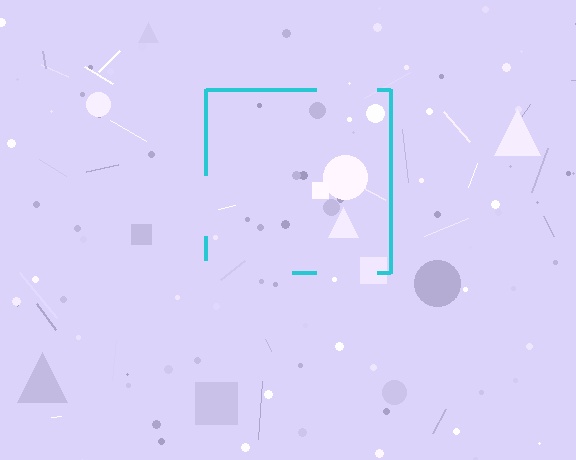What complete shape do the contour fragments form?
The contour fragments form a square.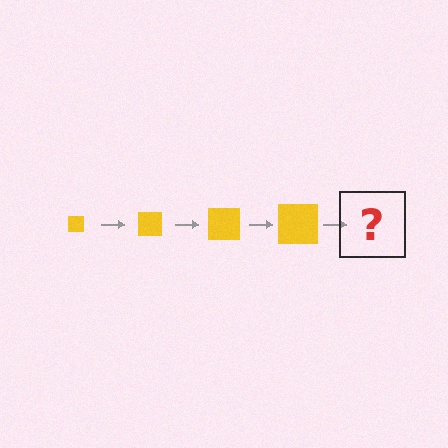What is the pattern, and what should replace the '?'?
The pattern is that the square gets progressively larger each step. The '?' should be a yellow square, larger than the previous one.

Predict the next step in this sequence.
The next step is a yellow square, larger than the previous one.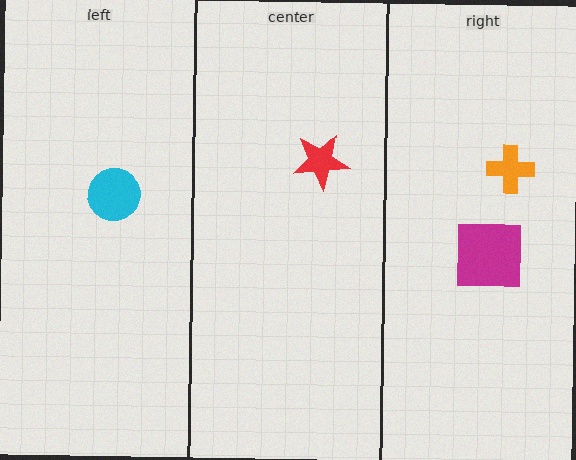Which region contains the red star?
The center region.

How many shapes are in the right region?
2.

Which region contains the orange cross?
The right region.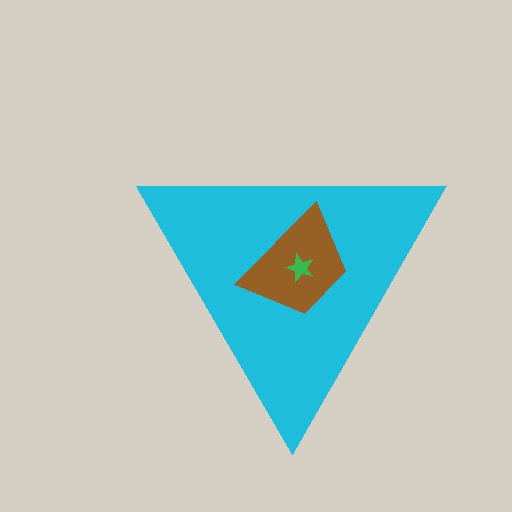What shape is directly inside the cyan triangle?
The brown trapezoid.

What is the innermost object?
The green star.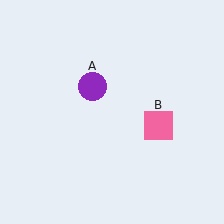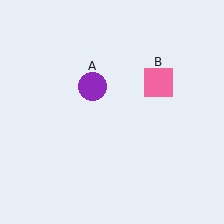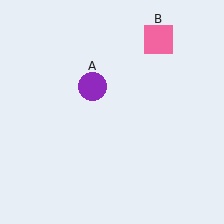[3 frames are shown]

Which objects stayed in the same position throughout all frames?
Purple circle (object A) remained stationary.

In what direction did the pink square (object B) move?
The pink square (object B) moved up.